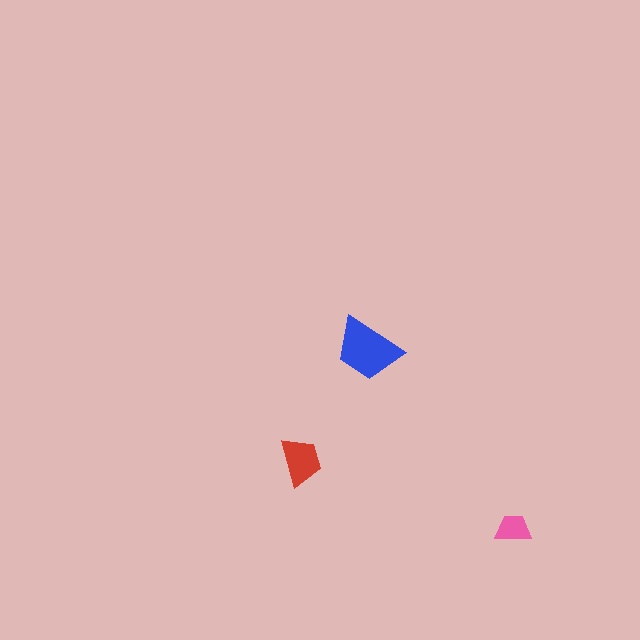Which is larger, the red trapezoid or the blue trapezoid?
The blue one.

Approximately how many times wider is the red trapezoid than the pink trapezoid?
About 1.5 times wider.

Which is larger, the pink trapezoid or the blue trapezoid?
The blue one.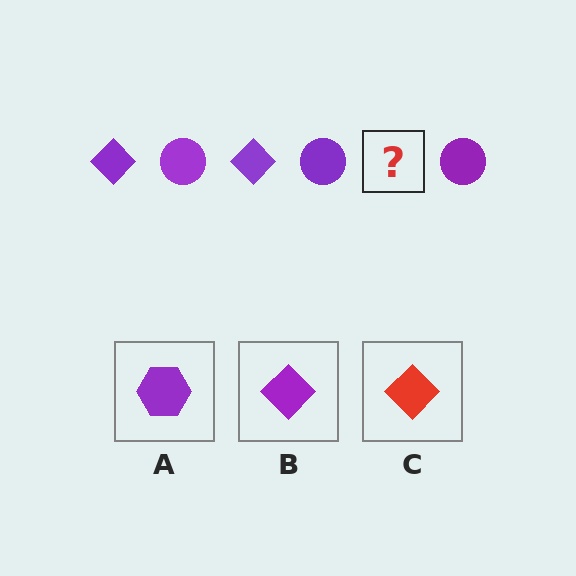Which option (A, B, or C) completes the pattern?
B.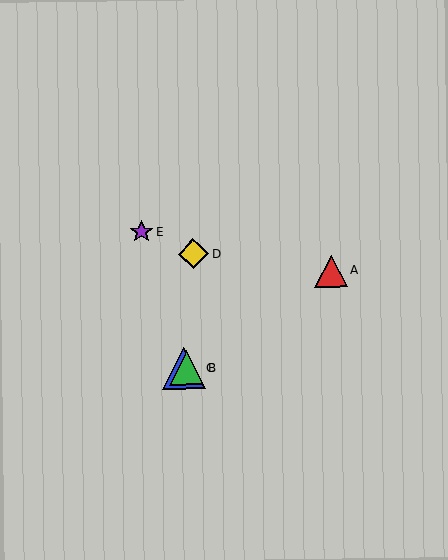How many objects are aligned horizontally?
2 objects (B, C) are aligned horizontally.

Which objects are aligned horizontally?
Objects B, C are aligned horizontally.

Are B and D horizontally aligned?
No, B is at y≈368 and D is at y≈254.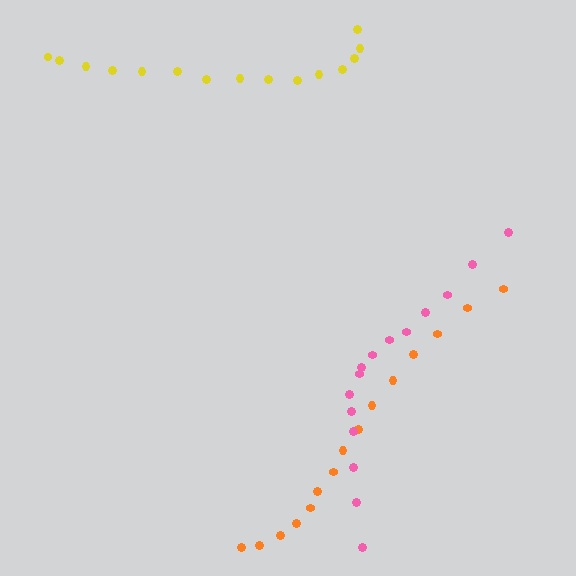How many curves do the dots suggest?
There are 3 distinct paths.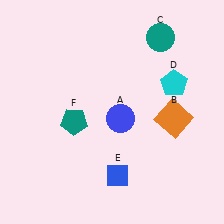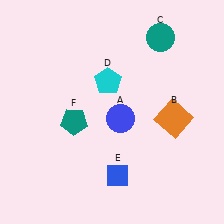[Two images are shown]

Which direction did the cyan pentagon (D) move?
The cyan pentagon (D) moved left.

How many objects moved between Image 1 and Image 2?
1 object moved between the two images.